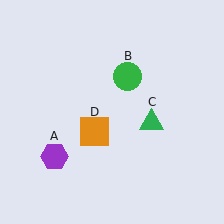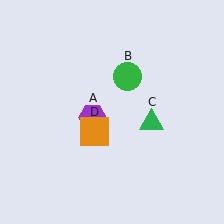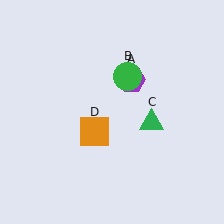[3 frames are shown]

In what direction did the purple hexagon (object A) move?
The purple hexagon (object A) moved up and to the right.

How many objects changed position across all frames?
1 object changed position: purple hexagon (object A).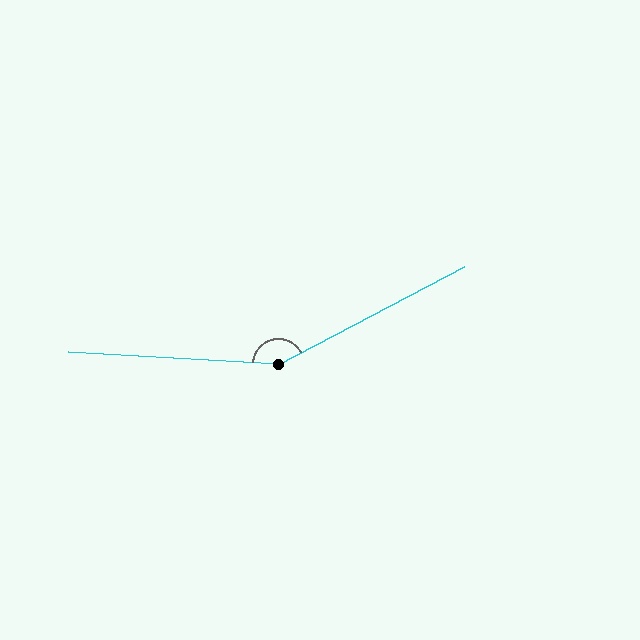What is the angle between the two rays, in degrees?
Approximately 149 degrees.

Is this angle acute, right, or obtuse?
It is obtuse.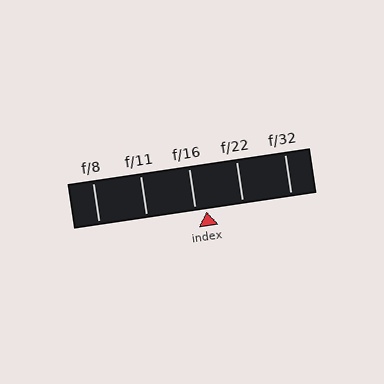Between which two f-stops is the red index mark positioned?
The index mark is between f/16 and f/22.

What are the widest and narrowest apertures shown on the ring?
The widest aperture shown is f/8 and the narrowest is f/32.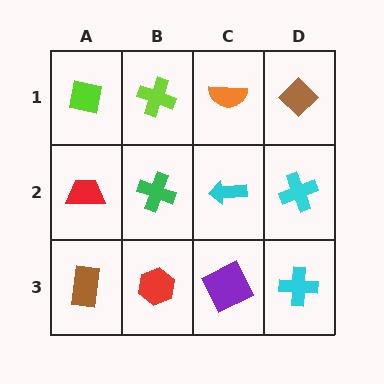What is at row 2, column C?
A cyan arrow.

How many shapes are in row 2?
4 shapes.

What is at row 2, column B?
A green cross.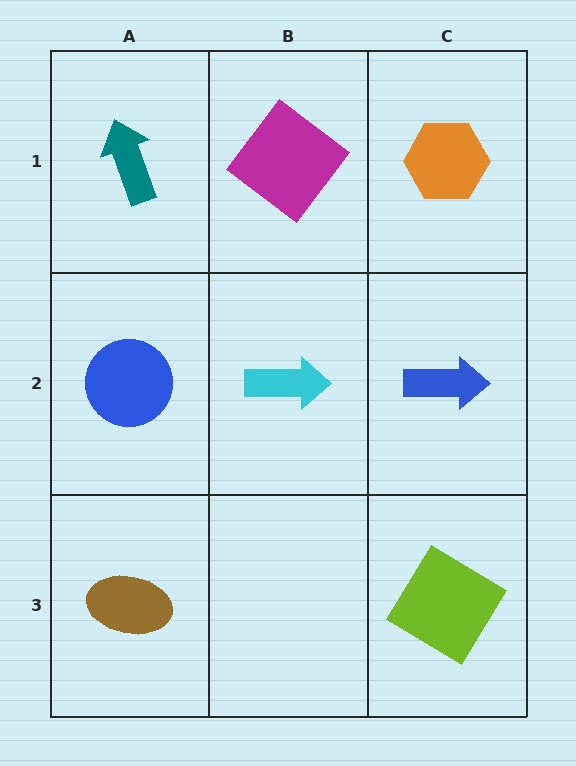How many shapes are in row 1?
3 shapes.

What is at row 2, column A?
A blue circle.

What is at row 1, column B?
A magenta diamond.